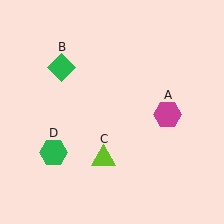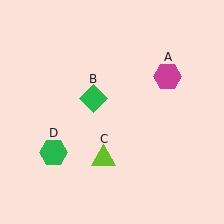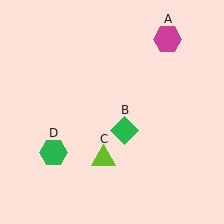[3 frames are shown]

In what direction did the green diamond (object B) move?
The green diamond (object B) moved down and to the right.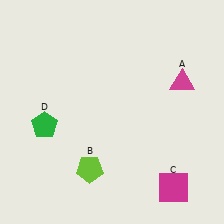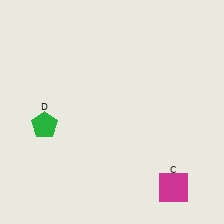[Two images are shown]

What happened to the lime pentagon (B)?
The lime pentagon (B) was removed in Image 2. It was in the bottom-left area of Image 1.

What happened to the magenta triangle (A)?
The magenta triangle (A) was removed in Image 2. It was in the top-right area of Image 1.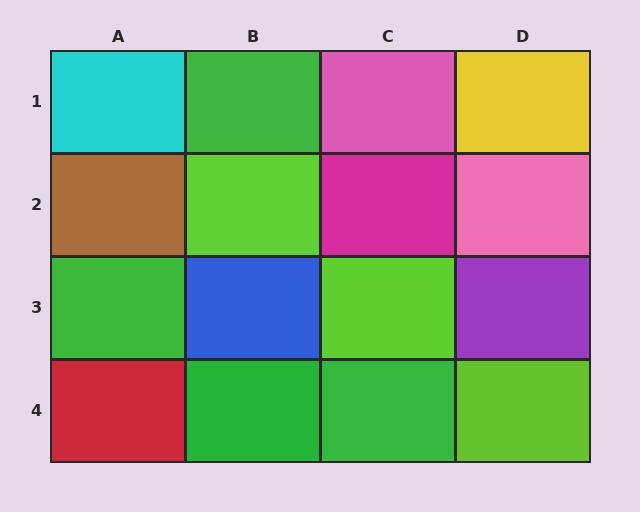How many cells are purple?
1 cell is purple.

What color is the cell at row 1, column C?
Pink.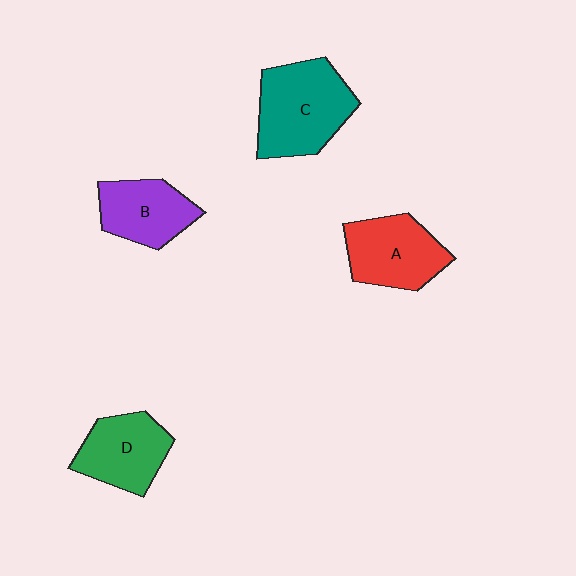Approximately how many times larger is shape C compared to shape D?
Approximately 1.4 times.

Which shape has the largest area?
Shape C (teal).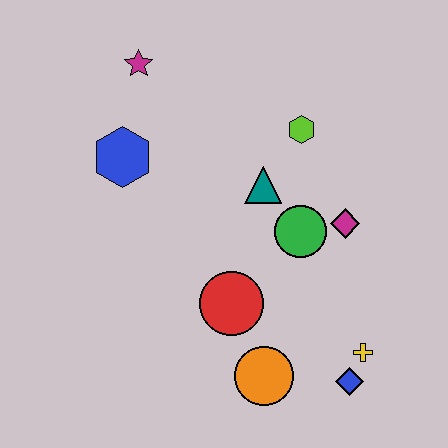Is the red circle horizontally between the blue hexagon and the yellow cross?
Yes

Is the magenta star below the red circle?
No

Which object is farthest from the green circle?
The magenta star is farthest from the green circle.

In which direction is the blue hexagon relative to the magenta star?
The blue hexagon is below the magenta star.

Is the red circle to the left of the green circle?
Yes